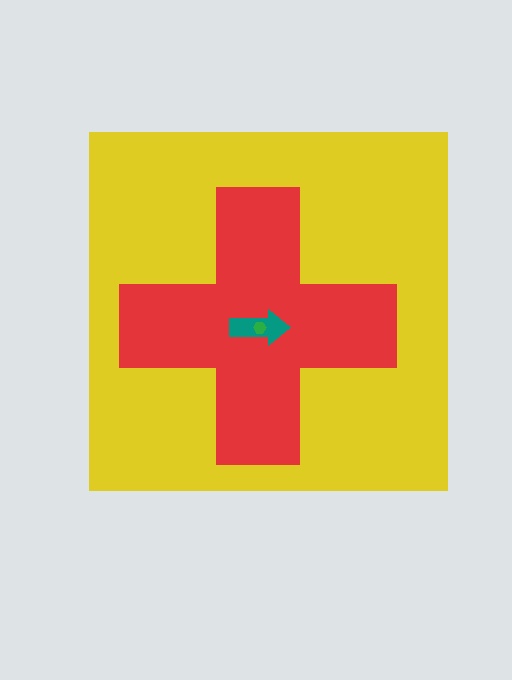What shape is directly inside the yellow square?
The red cross.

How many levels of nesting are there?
4.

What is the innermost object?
The green hexagon.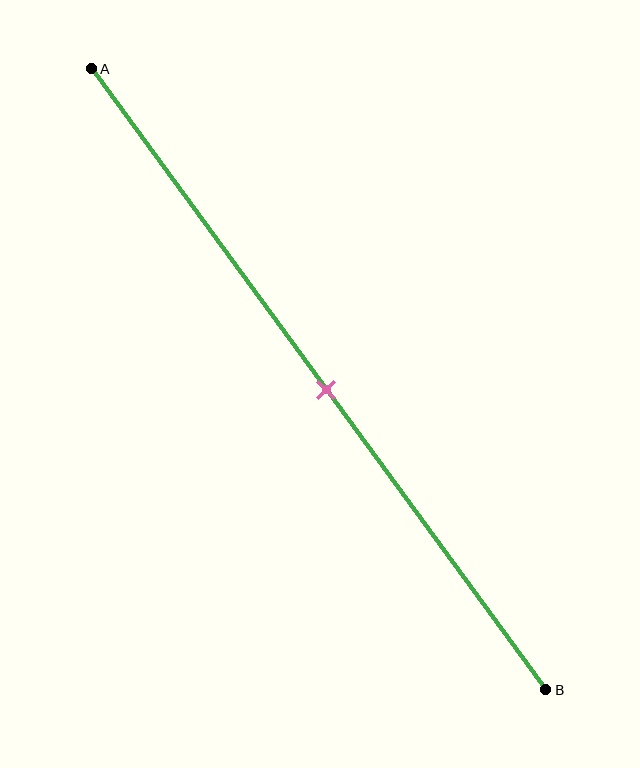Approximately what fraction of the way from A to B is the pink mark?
The pink mark is approximately 50% of the way from A to B.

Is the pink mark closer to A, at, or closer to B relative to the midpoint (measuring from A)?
The pink mark is approximately at the midpoint of segment AB.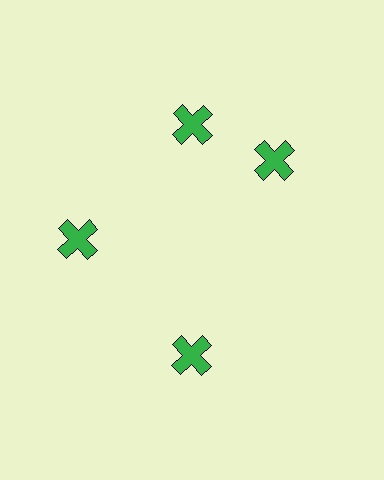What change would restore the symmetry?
The symmetry would be restored by rotating it back into even spacing with its neighbors so that all 4 crosses sit at equal angles and equal distance from the center.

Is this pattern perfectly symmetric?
No. The 4 green crosses are arranged in a ring, but one element near the 3 o'clock position is rotated out of alignment along the ring, breaking the 4-fold rotational symmetry.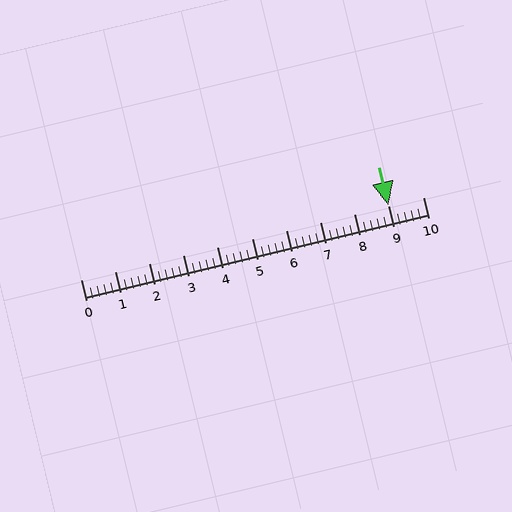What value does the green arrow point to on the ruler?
The green arrow points to approximately 9.0.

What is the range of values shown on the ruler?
The ruler shows values from 0 to 10.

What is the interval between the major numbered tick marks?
The major tick marks are spaced 1 units apart.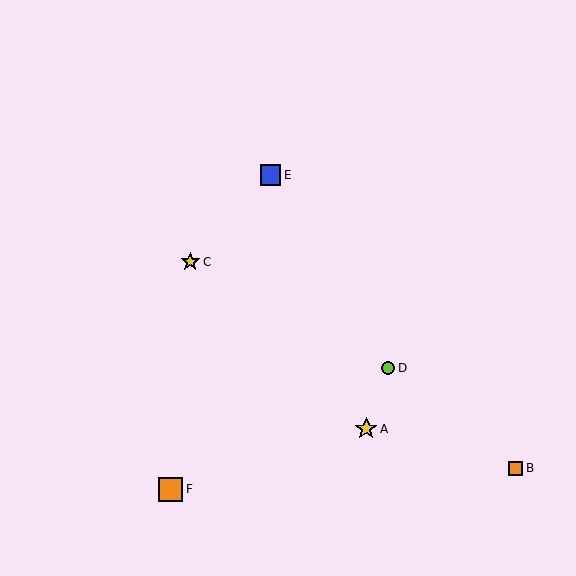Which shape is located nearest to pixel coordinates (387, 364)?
The lime circle (labeled D) at (388, 368) is nearest to that location.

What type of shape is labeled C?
Shape C is a yellow star.